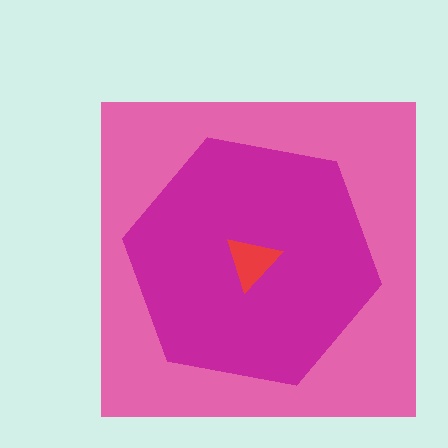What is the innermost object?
The red triangle.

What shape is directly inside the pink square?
The magenta hexagon.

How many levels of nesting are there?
3.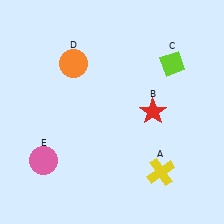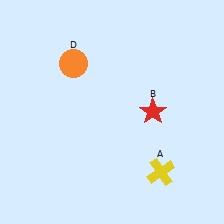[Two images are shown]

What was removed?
The pink circle (E), the lime diamond (C) were removed in Image 2.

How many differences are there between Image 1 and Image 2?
There are 2 differences between the two images.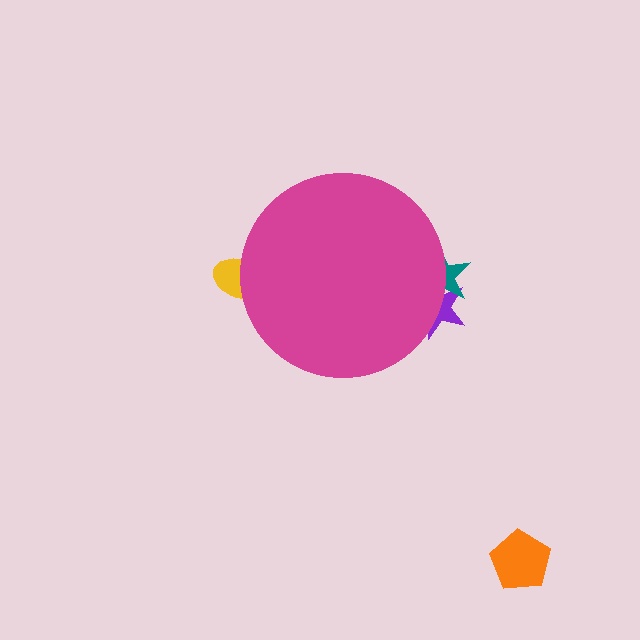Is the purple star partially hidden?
Yes, the purple star is partially hidden behind the magenta circle.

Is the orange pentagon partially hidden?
No, the orange pentagon is fully visible.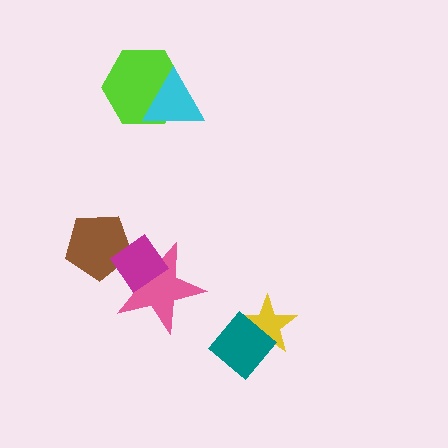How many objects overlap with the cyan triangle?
1 object overlaps with the cyan triangle.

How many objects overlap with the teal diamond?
1 object overlaps with the teal diamond.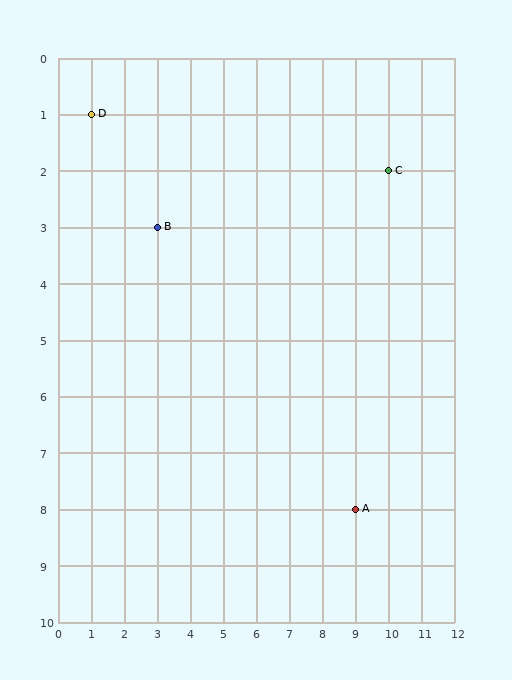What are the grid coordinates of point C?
Point C is at grid coordinates (10, 2).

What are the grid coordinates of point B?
Point B is at grid coordinates (3, 3).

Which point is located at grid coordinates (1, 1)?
Point D is at (1, 1).